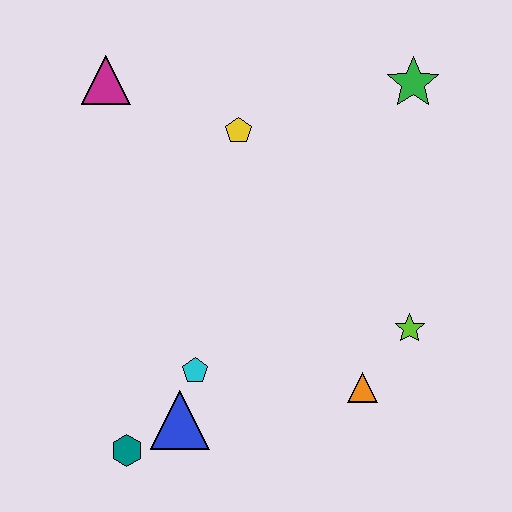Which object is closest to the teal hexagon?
The blue triangle is closest to the teal hexagon.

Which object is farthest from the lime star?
The magenta triangle is farthest from the lime star.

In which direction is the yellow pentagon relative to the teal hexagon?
The yellow pentagon is above the teal hexagon.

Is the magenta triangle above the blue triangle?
Yes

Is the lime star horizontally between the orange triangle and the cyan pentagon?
No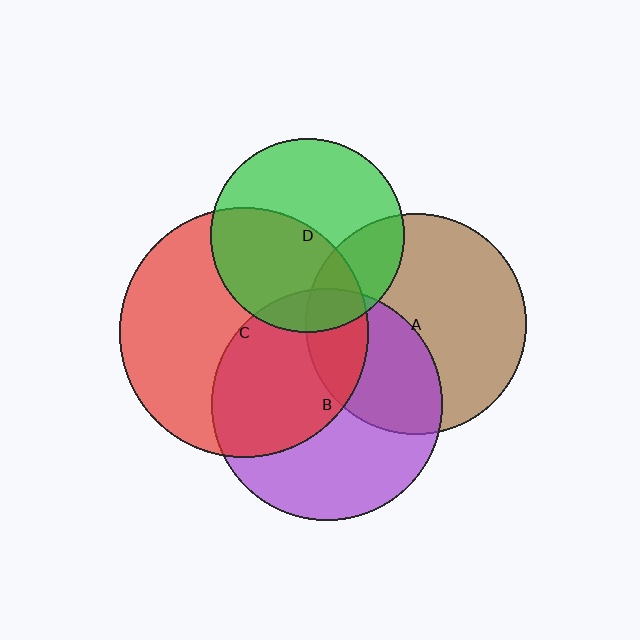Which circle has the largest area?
Circle C (red).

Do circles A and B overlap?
Yes.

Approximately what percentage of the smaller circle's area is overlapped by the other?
Approximately 40%.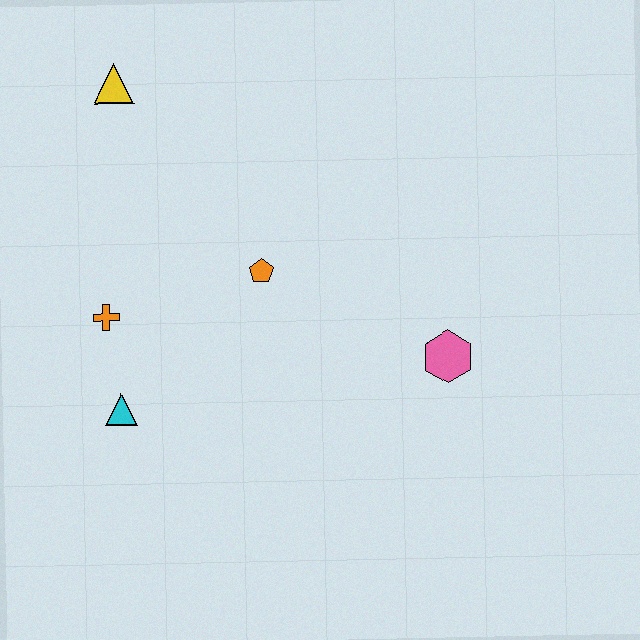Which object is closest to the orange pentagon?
The orange cross is closest to the orange pentagon.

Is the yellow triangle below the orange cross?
No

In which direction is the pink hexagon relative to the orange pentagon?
The pink hexagon is to the right of the orange pentagon.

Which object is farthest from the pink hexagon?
The yellow triangle is farthest from the pink hexagon.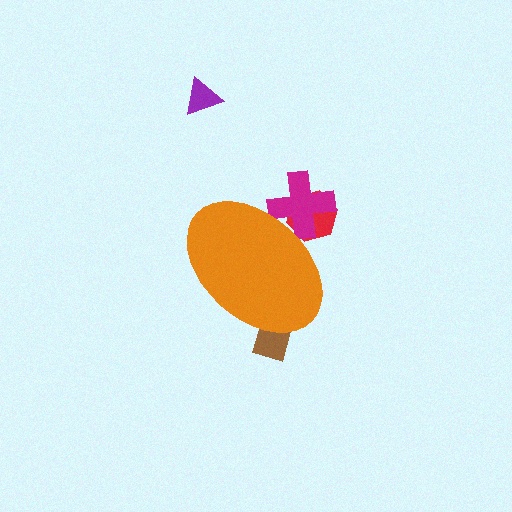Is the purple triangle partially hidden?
No, the purple triangle is fully visible.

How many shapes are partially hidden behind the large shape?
3 shapes are partially hidden.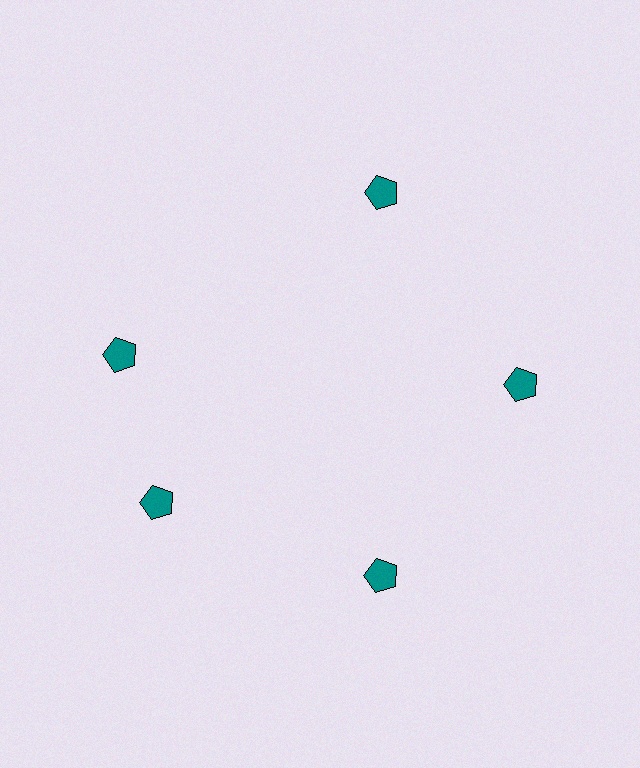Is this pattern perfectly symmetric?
No. The 5 teal pentagons are arranged in a ring, but one element near the 10 o'clock position is rotated out of alignment along the ring, breaking the 5-fold rotational symmetry.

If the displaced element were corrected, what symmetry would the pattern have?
It would have 5-fold rotational symmetry — the pattern would map onto itself every 72 degrees.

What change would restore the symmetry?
The symmetry would be restored by rotating it back into even spacing with its neighbors so that all 5 pentagons sit at equal angles and equal distance from the center.